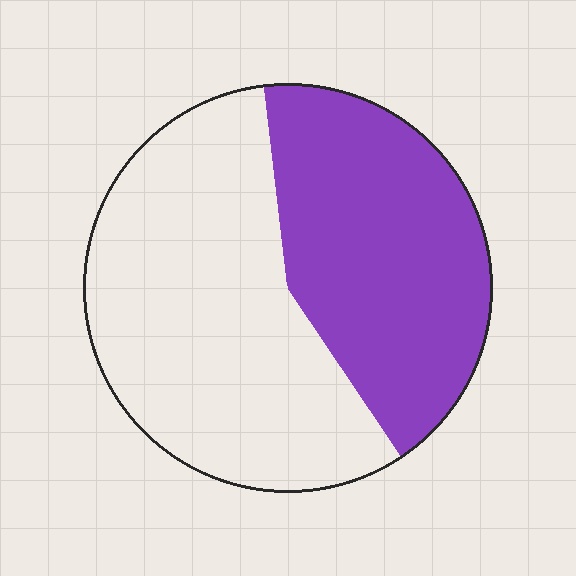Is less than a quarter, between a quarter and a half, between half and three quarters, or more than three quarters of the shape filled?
Between a quarter and a half.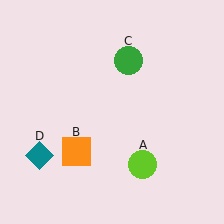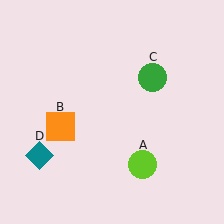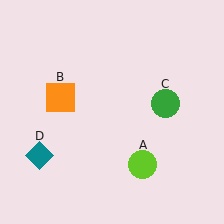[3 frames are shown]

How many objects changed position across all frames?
2 objects changed position: orange square (object B), green circle (object C).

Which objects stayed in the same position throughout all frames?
Lime circle (object A) and teal diamond (object D) remained stationary.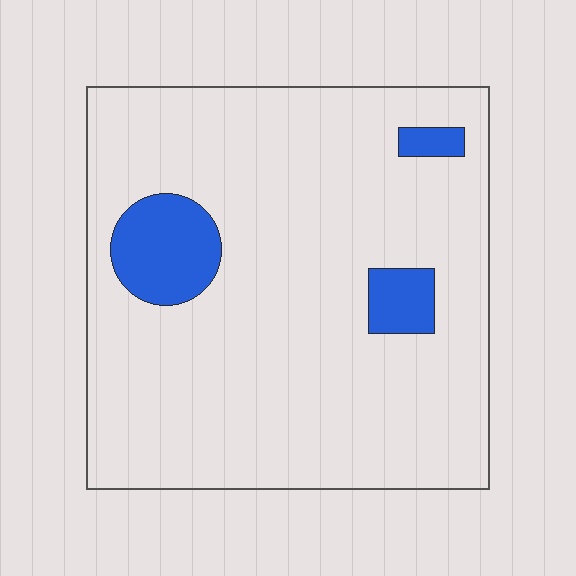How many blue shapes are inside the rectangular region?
3.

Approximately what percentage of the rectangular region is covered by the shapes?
Approximately 10%.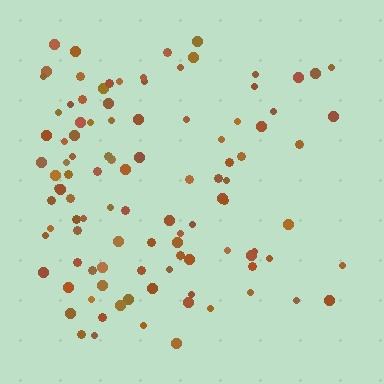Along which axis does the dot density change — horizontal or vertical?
Horizontal.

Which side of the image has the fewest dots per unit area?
The right.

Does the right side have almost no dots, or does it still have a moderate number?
Still a moderate number, just noticeably fewer than the left.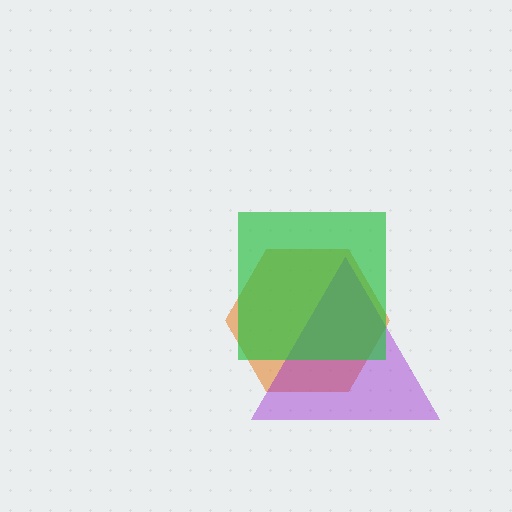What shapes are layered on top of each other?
The layered shapes are: an orange hexagon, a purple triangle, a green square.